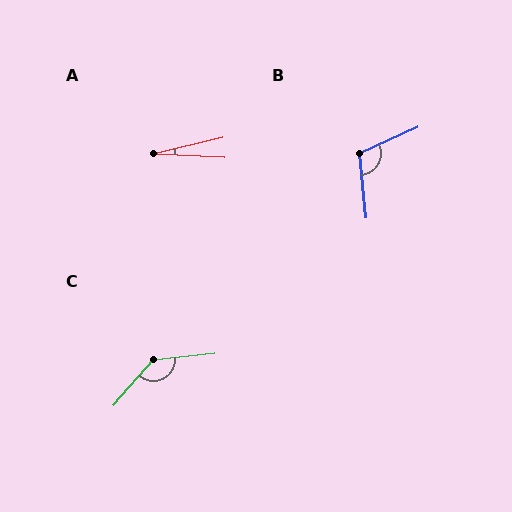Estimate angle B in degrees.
Approximately 109 degrees.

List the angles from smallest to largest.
A (16°), B (109°), C (137°).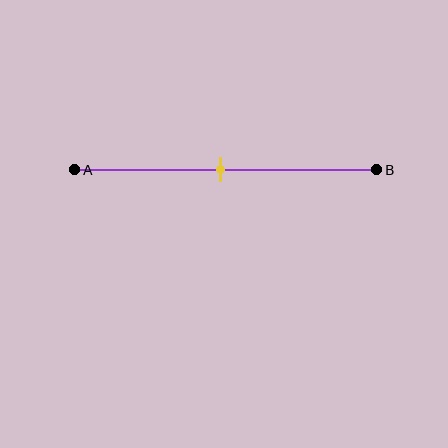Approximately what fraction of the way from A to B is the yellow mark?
The yellow mark is approximately 50% of the way from A to B.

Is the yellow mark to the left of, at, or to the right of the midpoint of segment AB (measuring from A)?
The yellow mark is approximately at the midpoint of segment AB.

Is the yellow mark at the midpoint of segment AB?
Yes, the mark is approximately at the midpoint.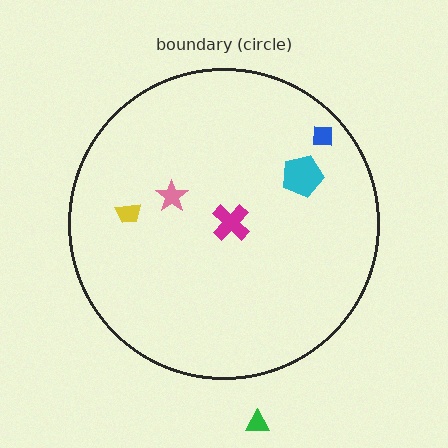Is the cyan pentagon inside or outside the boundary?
Inside.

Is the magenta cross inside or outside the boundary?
Inside.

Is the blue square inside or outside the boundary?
Inside.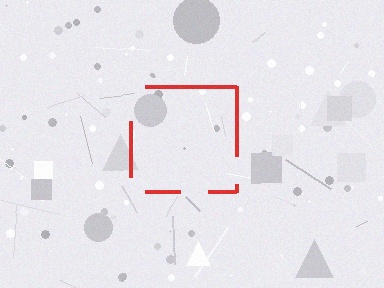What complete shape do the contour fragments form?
The contour fragments form a square.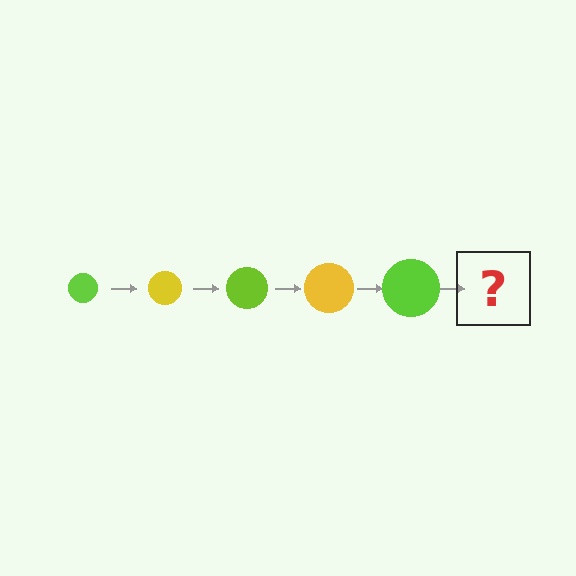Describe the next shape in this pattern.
It should be a yellow circle, larger than the previous one.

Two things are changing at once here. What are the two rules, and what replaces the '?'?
The two rules are that the circle grows larger each step and the color cycles through lime and yellow. The '?' should be a yellow circle, larger than the previous one.